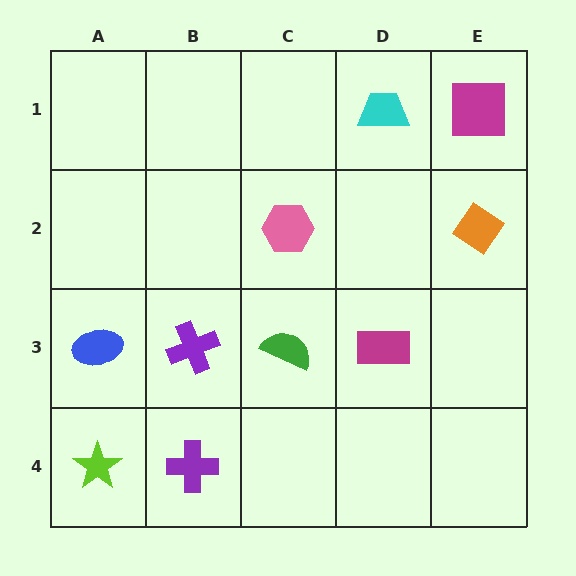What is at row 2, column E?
An orange diamond.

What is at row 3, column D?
A magenta rectangle.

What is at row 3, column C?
A green semicircle.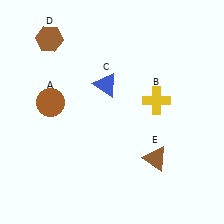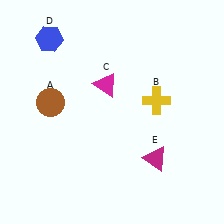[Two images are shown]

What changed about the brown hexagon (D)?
In Image 1, D is brown. In Image 2, it changed to blue.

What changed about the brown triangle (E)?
In Image 1, E is brown. In Image 2, it changed to magenta.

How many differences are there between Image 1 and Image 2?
There are 3 differences between the two images.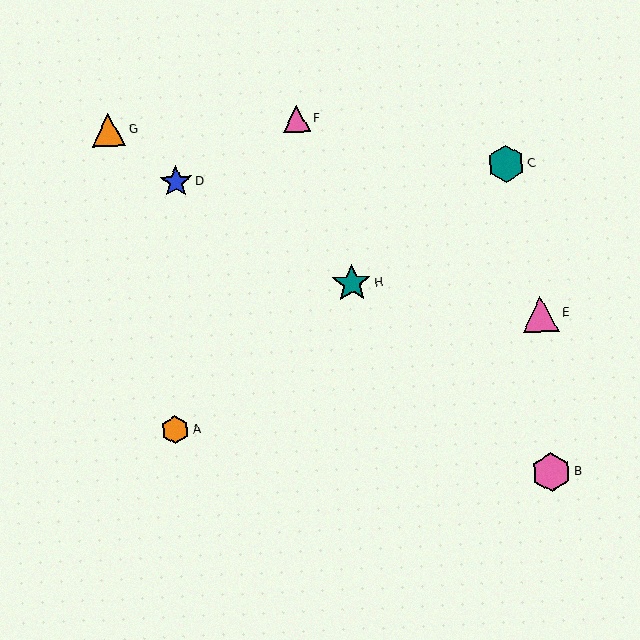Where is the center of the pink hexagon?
The center of the pink hexagon is at (552, 472).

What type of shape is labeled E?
Shape E is a pink triangle.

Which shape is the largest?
The pink hexagon (labeled B) is the largest.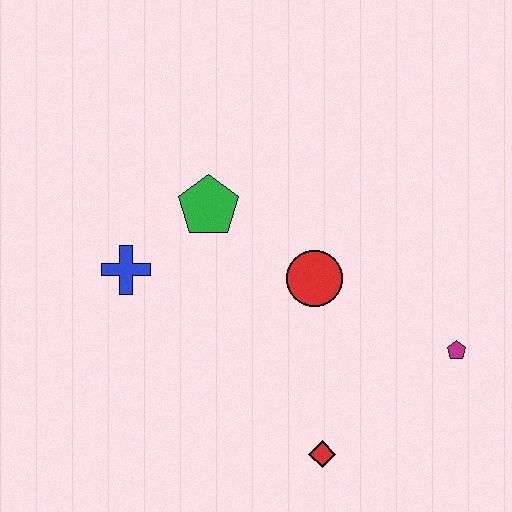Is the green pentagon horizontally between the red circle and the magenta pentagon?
No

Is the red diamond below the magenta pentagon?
Yes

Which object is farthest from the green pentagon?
The magenta pentagon is farthest from the green pentagon.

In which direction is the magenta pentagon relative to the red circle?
The magenta pentagon is to the right of the red circle.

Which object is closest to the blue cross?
The green pentagon is closest to the blue cross.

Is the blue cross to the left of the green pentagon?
Yes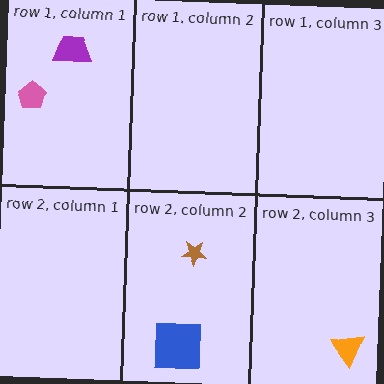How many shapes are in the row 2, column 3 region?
1.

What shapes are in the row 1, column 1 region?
The pink pentagon, the purple trapezoid.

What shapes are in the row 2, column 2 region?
The brown star, the blue square.